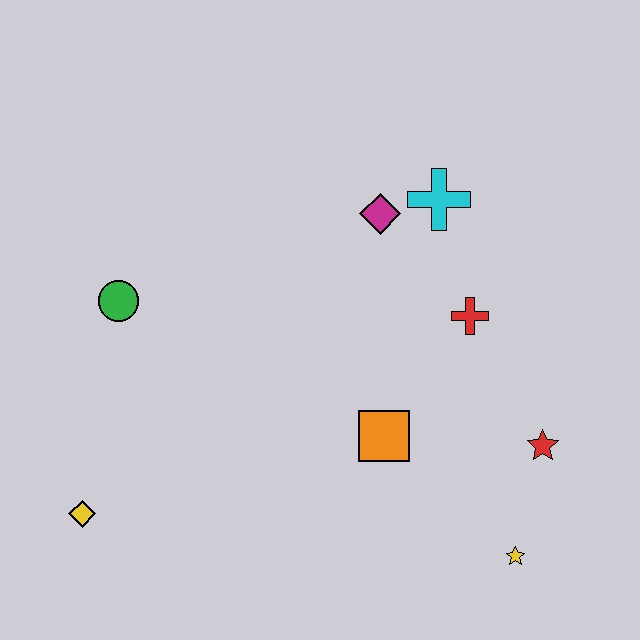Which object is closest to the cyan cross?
The magenta diamond is closest to the cyan cross.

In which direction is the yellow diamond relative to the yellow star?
The yellow diamond is to the left of the yellow star.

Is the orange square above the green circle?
No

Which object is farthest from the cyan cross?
The yellow diamond is farthest from the cyan cross.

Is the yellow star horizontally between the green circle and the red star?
Yes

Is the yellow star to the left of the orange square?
No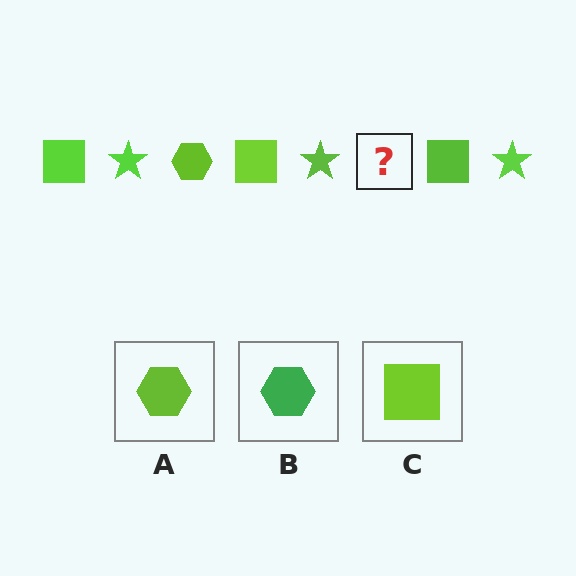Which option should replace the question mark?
Option A.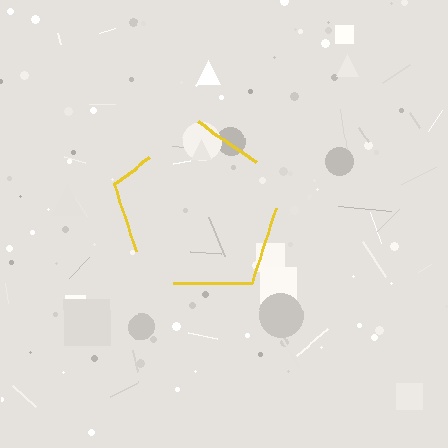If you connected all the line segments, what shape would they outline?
They would outline a pentagon.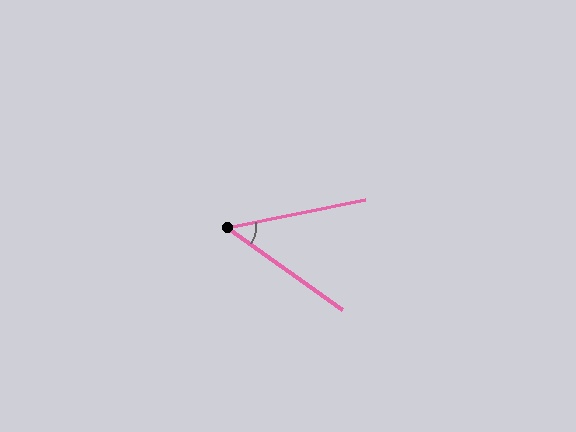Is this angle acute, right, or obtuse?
It is acute.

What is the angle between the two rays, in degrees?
Approximately 47 degrees.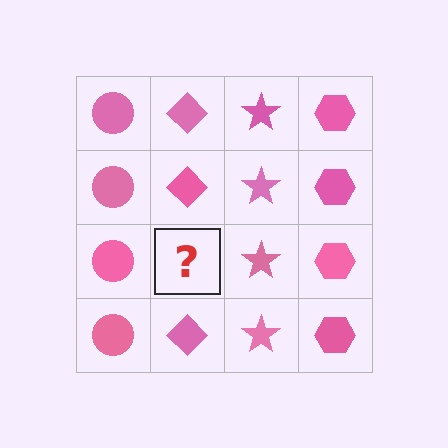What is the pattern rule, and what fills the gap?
The rule is that each column has a consistent shape. The gap should be filled with a pink diamond.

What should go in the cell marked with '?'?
The missing cell should contain a pink diamond.